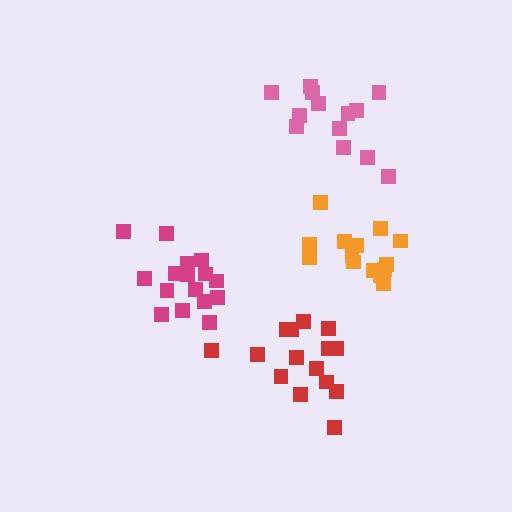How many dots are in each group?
Group 1: 16 dots, Group 2: 15 dots, Group 3: 13 dots, Group 4: 14 dots (58 total).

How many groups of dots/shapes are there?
There are 4 groups.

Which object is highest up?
The pink cluster is topmost.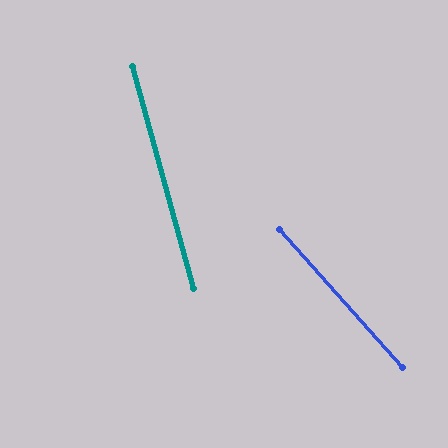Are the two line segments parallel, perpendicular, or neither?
Neither parallel nor perpendicular — they differ by about 26°.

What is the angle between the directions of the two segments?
Approximately 26 degrees.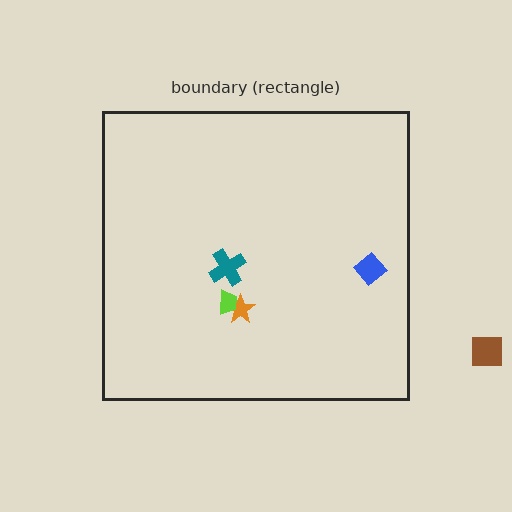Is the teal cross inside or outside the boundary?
Inside.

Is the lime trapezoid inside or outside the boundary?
Inside.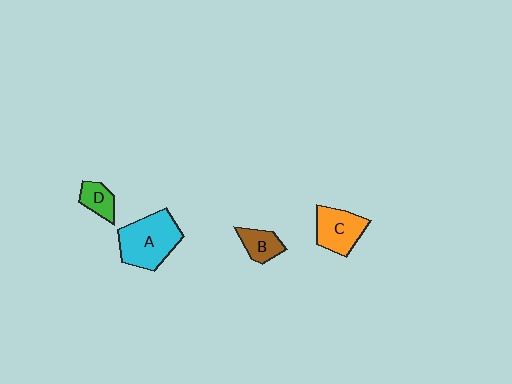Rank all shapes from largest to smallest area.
From largest to smallest: A (cyan), C (orange), B (brown), D (green).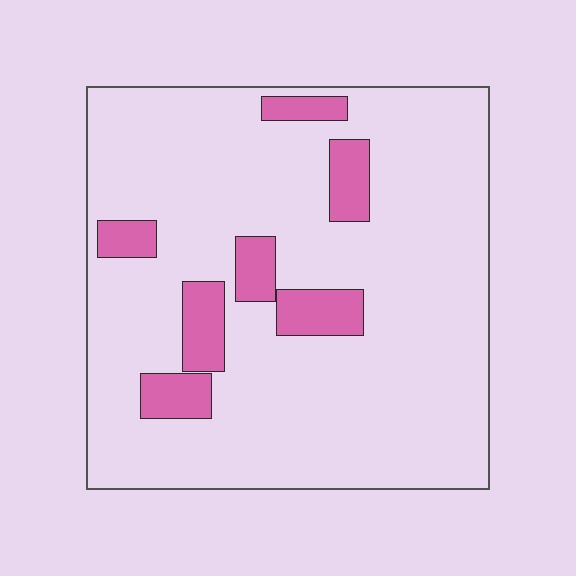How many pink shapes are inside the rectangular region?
7.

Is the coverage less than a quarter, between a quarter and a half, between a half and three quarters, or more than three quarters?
Less than a quarter.